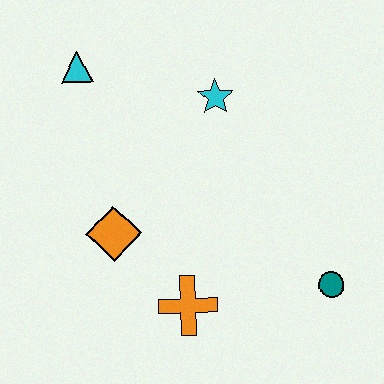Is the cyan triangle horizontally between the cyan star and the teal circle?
No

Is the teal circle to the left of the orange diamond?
No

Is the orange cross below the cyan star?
Yes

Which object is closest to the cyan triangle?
The cyan star is closest to the cyan triangle.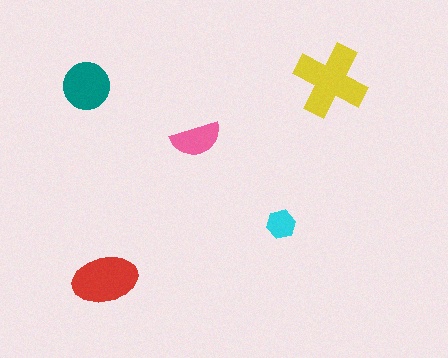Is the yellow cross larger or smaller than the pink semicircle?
Larger.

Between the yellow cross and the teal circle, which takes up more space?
The yellow cross.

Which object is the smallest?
The cyan hexagon.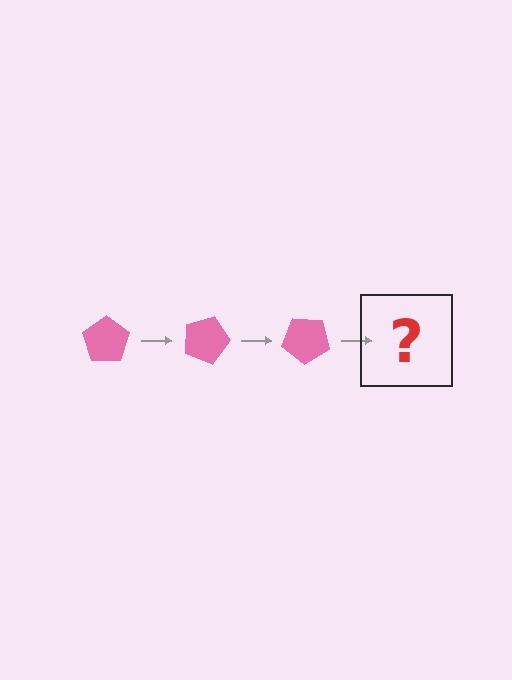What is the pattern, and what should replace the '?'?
The pattern is that the pentagon rotates 20 degrees each step. The '?' should be a pink pentagon rotated 60 degrees.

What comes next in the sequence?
The next element should be a pink pentagon rotated 60 degrees.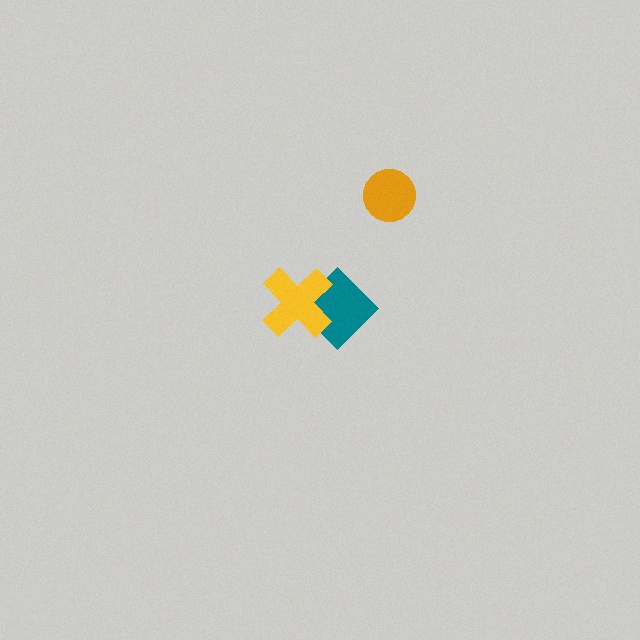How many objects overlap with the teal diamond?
1 object overlaps with the teal diamond.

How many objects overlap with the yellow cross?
1 object overlaps with the yellow cross.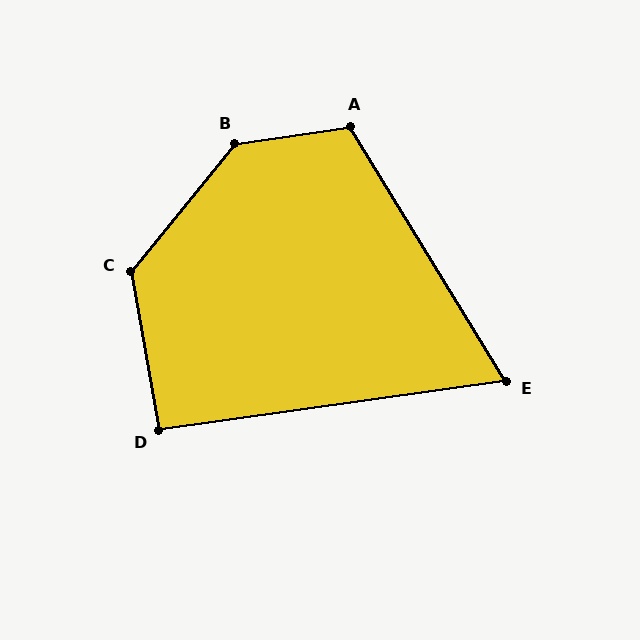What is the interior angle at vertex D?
Approximately 92 degrees (approximately right).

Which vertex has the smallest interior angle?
E, at approximately 67 degrees.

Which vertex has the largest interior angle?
B, at approximately 138 degrees.